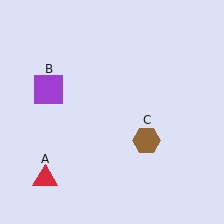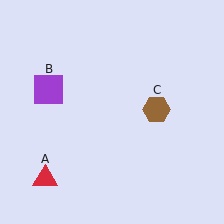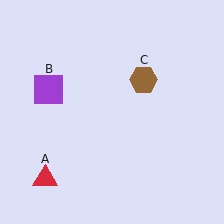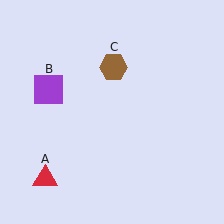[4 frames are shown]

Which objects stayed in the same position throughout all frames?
Red triangle (object A) and purple square (object B) remained stationary.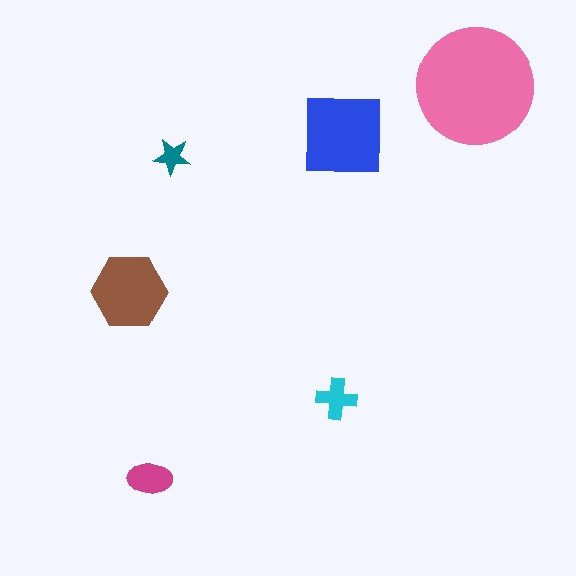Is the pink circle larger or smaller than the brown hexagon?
Larger.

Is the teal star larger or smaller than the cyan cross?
Smaller.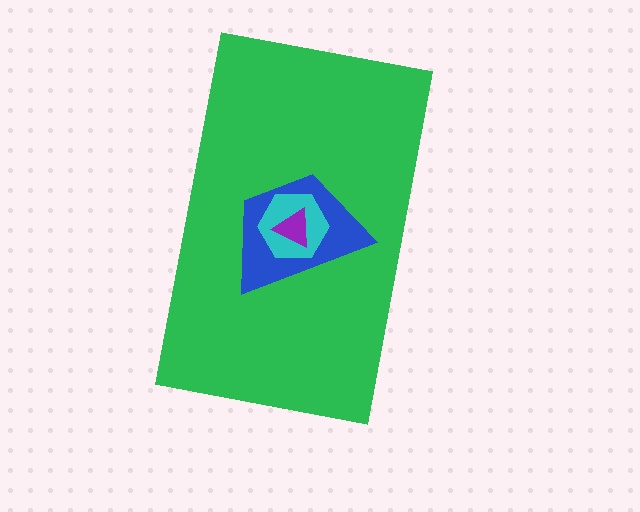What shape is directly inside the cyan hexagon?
The purple triangle.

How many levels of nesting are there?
4.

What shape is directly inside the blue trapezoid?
The cyan hexagon.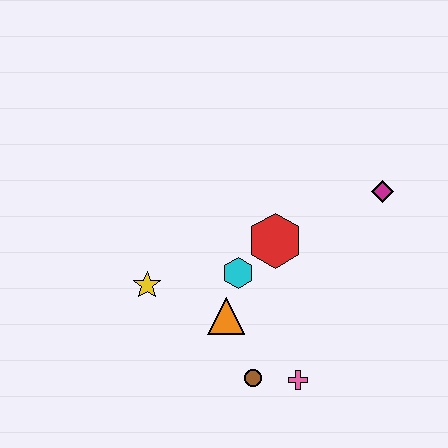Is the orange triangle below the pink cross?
No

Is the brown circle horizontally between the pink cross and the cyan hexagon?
Yes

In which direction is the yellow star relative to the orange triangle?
The yellow star is to the left of the orange triangle.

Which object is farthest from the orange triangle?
The magenta diamond is farthest from the orange triangle.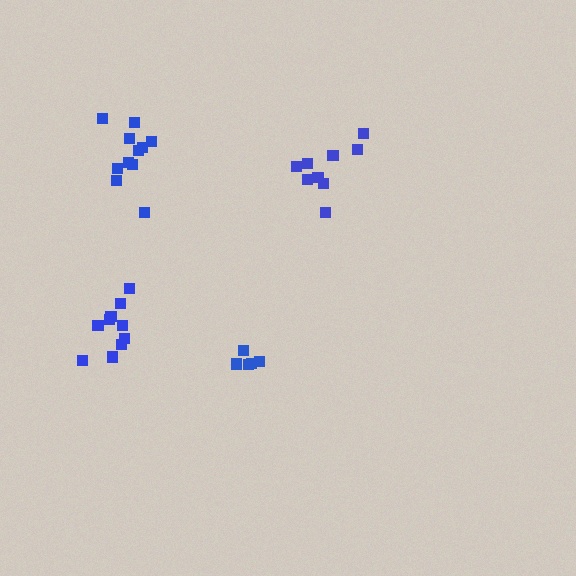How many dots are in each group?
Group 1: 5 dots, Group 2: 9 dots, Group 3: 11 dots, Group 4: 10 dots (35 total).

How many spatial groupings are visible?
There are 4 spatial groupings.